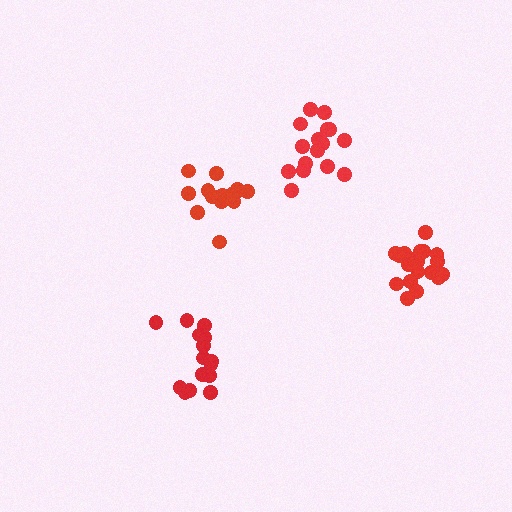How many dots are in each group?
Group 1: 16 dots, Group 2: 15 dots, Group 3: 20 dots, Group 4: 14 dots (65 total).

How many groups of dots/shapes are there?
There are 4 groups.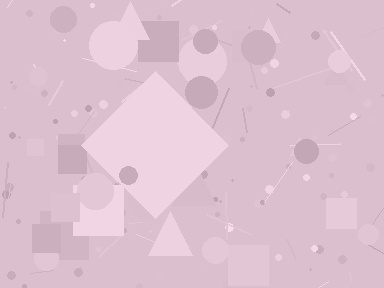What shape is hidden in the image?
A diamond is hidden in the image.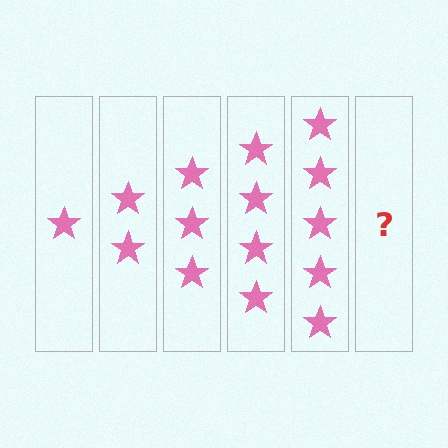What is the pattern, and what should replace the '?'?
The pattern is that each step adds one more star. The '?' should be 6 stars.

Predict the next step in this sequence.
The next step is 6 stars.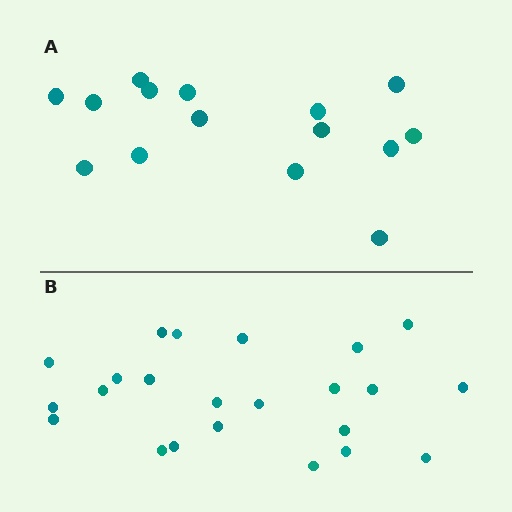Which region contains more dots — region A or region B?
Region B (the bottom region) has more dots.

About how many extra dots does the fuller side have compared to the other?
Region B has roughly 8 or so more dots than region A.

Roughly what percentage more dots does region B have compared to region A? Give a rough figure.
About 55% more.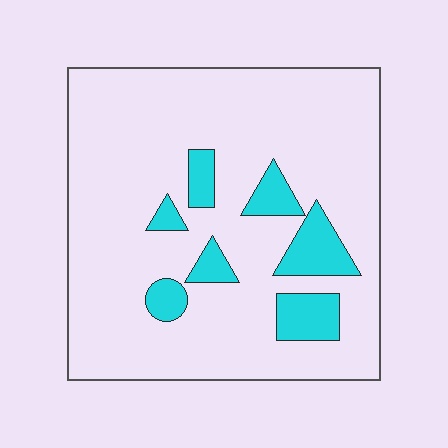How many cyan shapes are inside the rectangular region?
7.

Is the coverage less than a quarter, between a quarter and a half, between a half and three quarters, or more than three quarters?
Less than a quarter.